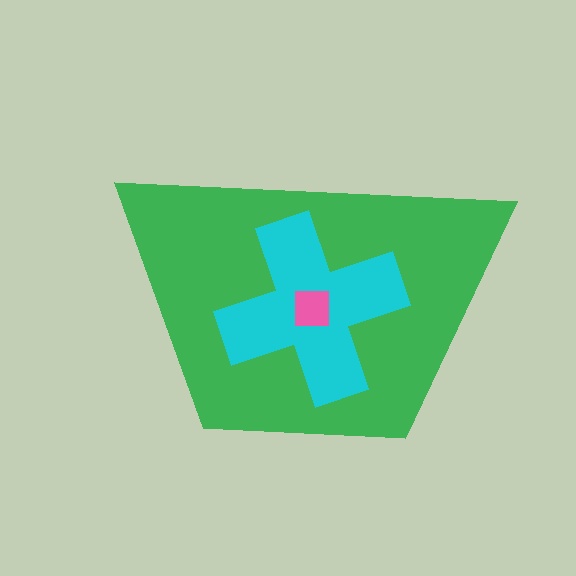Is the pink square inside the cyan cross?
Yes.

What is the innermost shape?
The pink square.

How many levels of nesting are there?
3.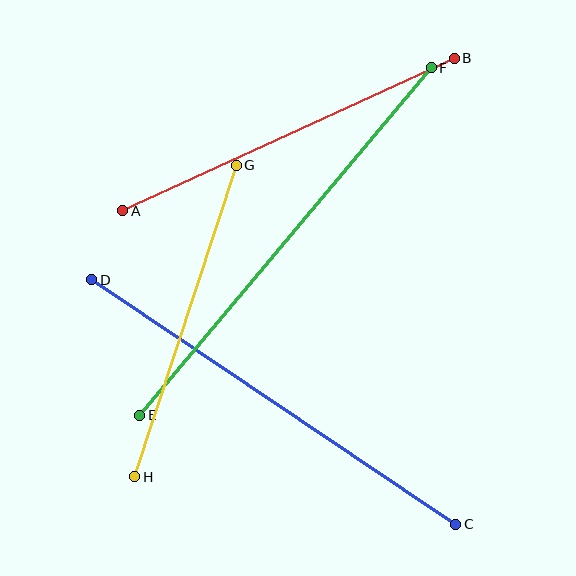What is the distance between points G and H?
The distance is approximately 328 pixels.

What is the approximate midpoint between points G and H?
The midpoint is at approximately (186, 321) pixels.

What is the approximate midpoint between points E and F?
The midpoint is at approximately (285, 242) pixels.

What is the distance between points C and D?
The distance is approximately 439 pixels.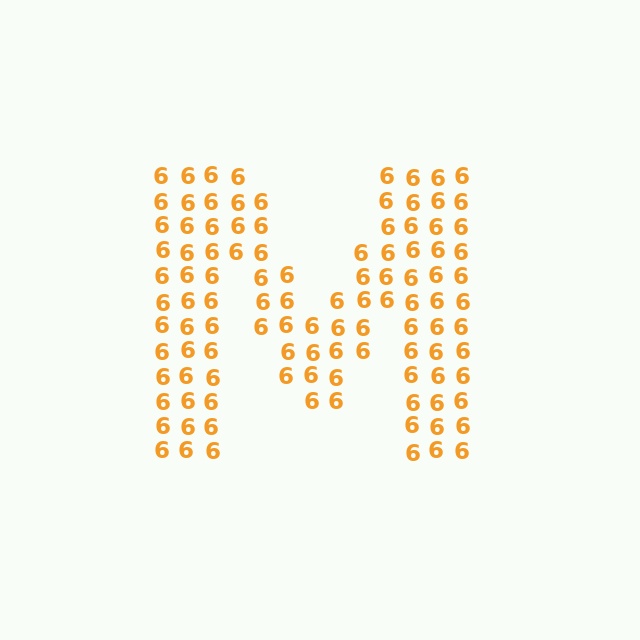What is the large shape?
The large shape is the letter M.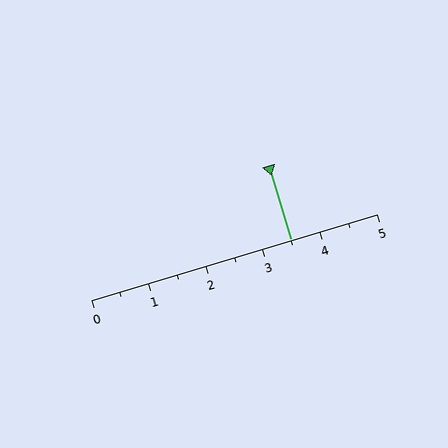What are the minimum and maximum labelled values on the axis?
The axis runs from 0 to 5.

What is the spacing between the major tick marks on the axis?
The major ticks are spaced 1 apart.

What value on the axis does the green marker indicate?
The marker indicates approximately 3.5.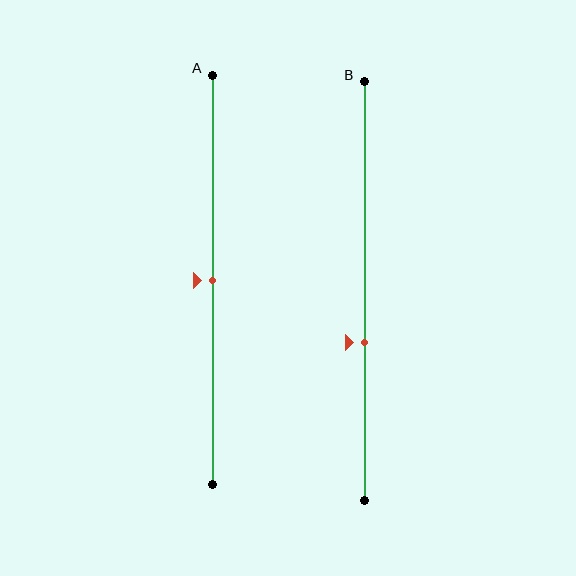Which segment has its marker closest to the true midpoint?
Segment A has its marker closest to the true midpoint.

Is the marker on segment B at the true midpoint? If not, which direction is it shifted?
No, the marker on segment B is shifted downward by about 12% of the segment length.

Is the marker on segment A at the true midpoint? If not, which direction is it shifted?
Yes, the marker on segment A is at the true midpoint.